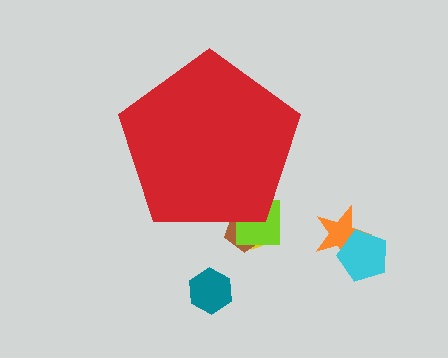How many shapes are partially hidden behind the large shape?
3 shapes are partially hidden.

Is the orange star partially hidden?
No, the orange star is fully visible.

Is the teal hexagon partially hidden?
No, the teal hexagon is fully visible.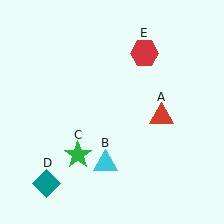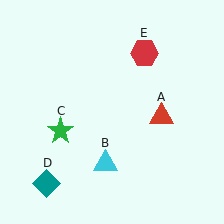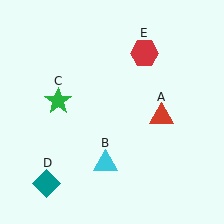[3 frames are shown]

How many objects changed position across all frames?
1 object changed position: green star (object C).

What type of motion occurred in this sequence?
The green star (object C) rotated clockwise around the center of the scene.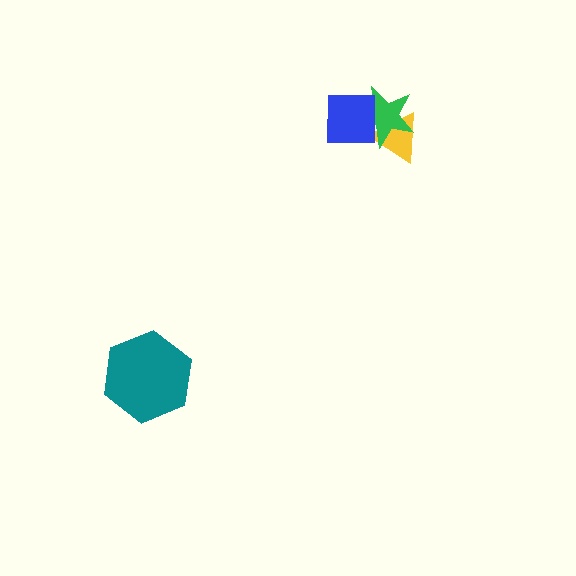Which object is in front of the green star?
The blue square is in front of the green star.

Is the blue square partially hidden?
No, no other shape covers it.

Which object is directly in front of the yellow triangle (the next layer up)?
The green star is directly in front of the yellow triangle.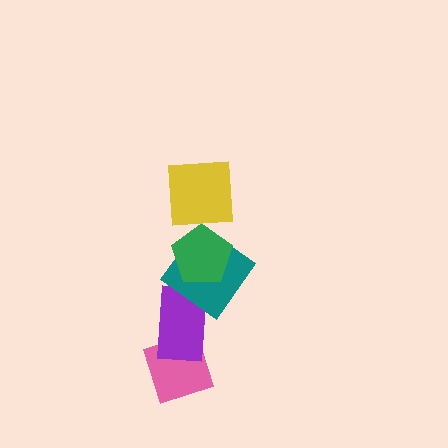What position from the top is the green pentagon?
The green pentagon is 2nd from the top.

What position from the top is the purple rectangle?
The purple rectangle is 4th from the top.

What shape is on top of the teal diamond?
The green pentagon is on top of the teal diamond.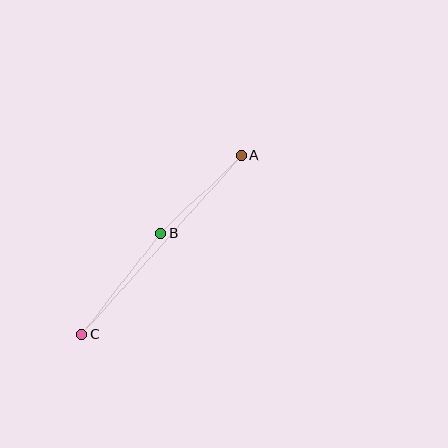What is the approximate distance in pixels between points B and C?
The distance between B and C is approximately 128 pixels.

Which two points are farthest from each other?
Points A and C are farthest from each other.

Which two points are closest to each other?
Points A and B are closest to each other.